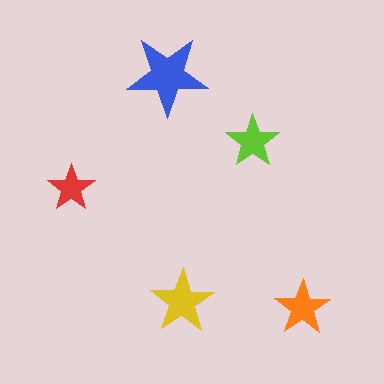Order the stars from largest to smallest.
the blue one, the yellow one, the orange one, the lime one, the red one.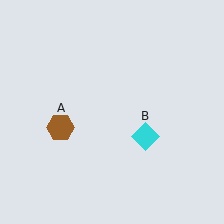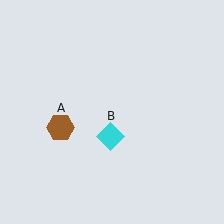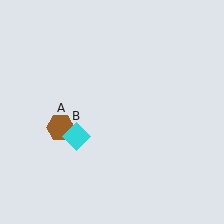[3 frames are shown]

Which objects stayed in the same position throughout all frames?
Brown hexagon (object A) remained stationary.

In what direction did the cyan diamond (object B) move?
The cyan diamond (object B) moved left.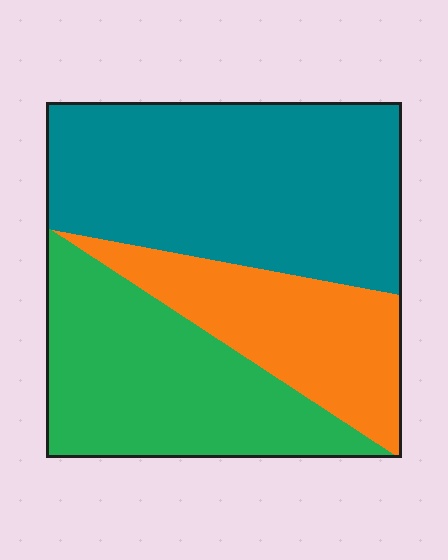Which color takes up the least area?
Orange, at roughly 25%.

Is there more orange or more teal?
Teal.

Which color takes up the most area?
Teal, at roughly 45%.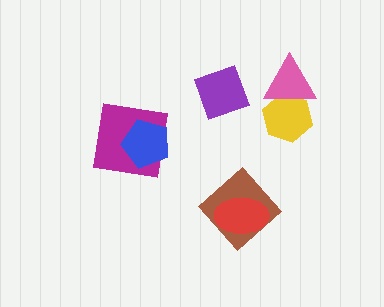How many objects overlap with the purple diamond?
0 objects overlap with the purple diamond.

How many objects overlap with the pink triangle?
1 object overlaps with the pink triangle.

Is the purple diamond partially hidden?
No, no other shape covers it.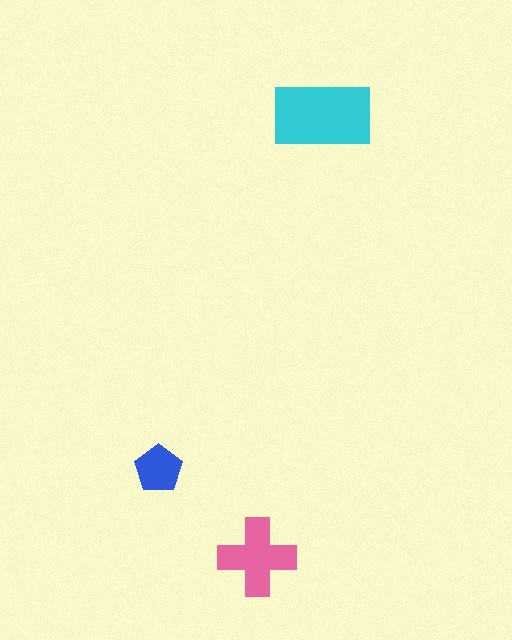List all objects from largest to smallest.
The cyan rectangle, the pink cross, the blue pentagon.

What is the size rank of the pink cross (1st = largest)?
2nd.